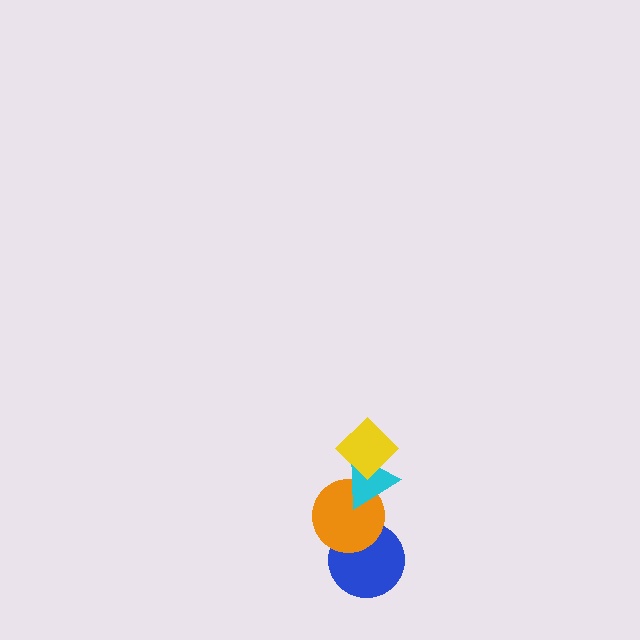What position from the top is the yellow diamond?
The yellow diamond is 1st from the top.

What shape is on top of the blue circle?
The orange circle is on top of the blue circle.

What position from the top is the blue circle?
The blue circle is 4th from the top.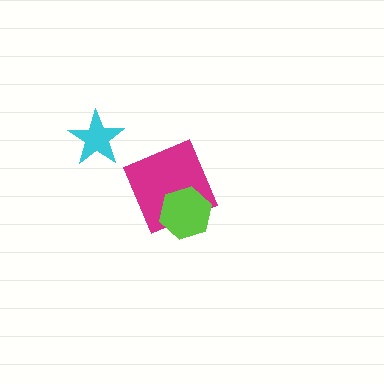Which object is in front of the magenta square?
The lime hexagon is in front of the magenta square.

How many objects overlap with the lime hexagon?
1 object overlaps with the lime hexagon.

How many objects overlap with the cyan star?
0 objects overlap with the cyan star.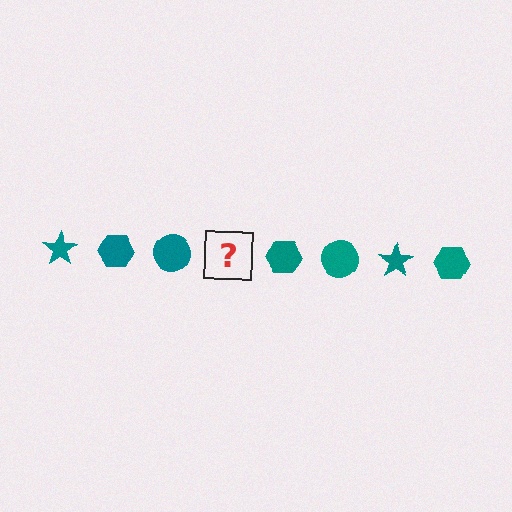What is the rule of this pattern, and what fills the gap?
The rule is that the pattern cycles through star, hexagon, circle shapes in teal. The gap should be filled with a teal star.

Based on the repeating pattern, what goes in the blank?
The blank should be a teal star.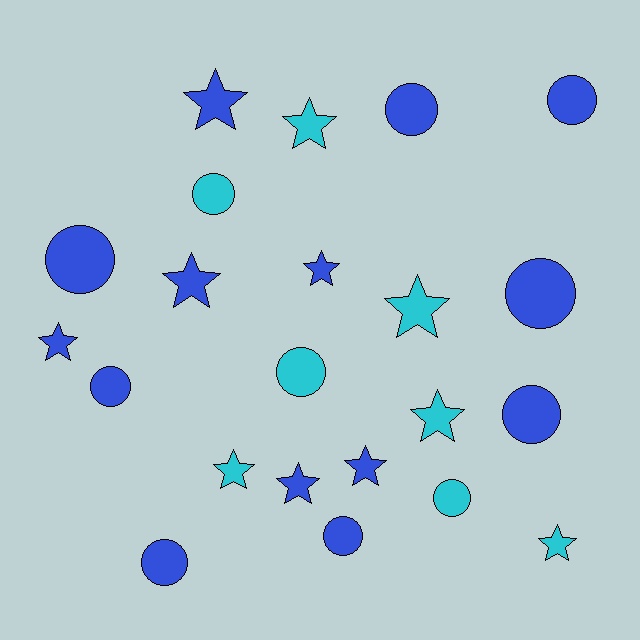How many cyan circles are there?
There are 3 cyan circles.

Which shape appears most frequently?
Star, with 11 objects.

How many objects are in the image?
There are 22 objects.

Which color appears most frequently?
Blue, with 14 objects.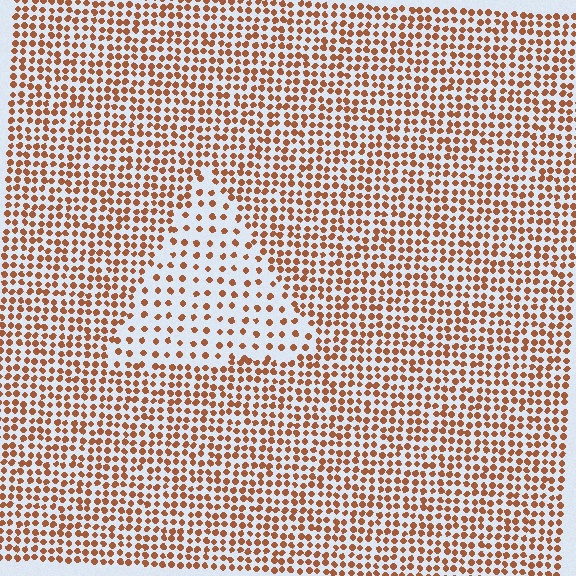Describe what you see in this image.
The image contains small brown elements arranged at two different densities. A triangle-shaped region is visible where the elements are less densely packed than the surrounding area.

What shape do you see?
I see a triangle.